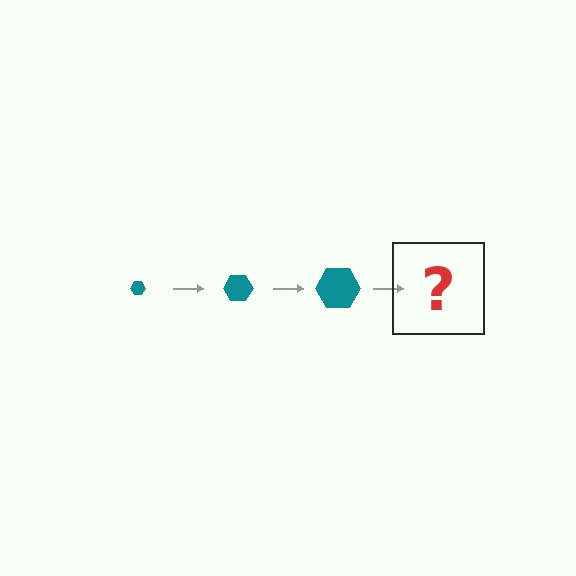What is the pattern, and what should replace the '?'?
The pattern is that the hexagon gets progressively larger each step. The '?' should be a teal hexagon, larger than the previous one.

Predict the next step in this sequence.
The next step is a teal hexagon, larger than the previous one.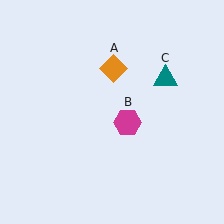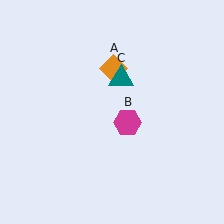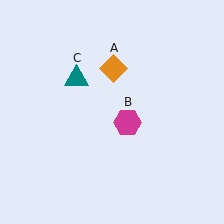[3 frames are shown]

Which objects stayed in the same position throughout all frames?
Orange diamond (object A) and magenta hexagon (object B) remained stationary.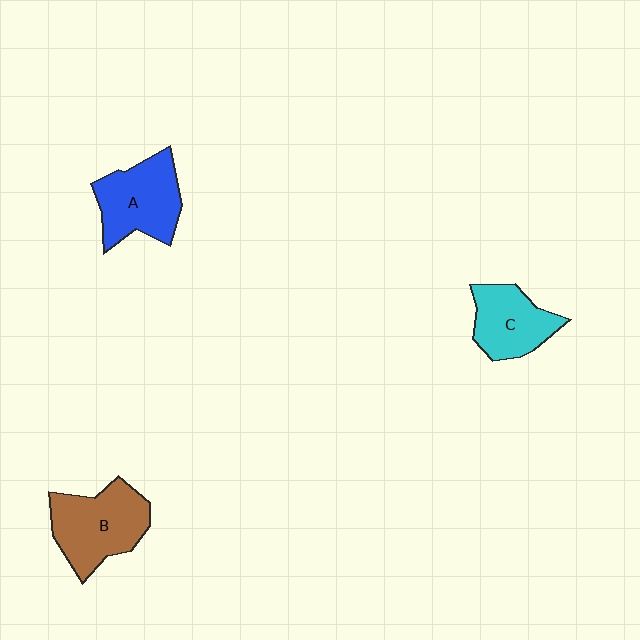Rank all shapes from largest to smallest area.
From largest to smallest: B (brown), A (blue), C (cyan).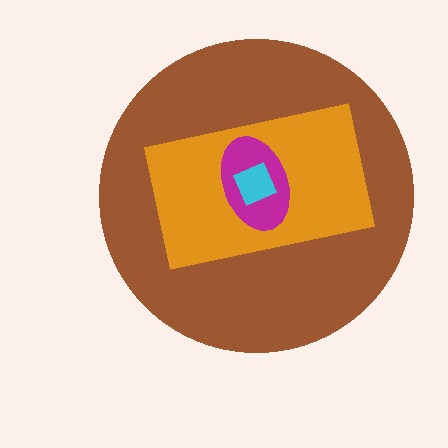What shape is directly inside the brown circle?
The orange rectangle.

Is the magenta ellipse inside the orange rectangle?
Yes.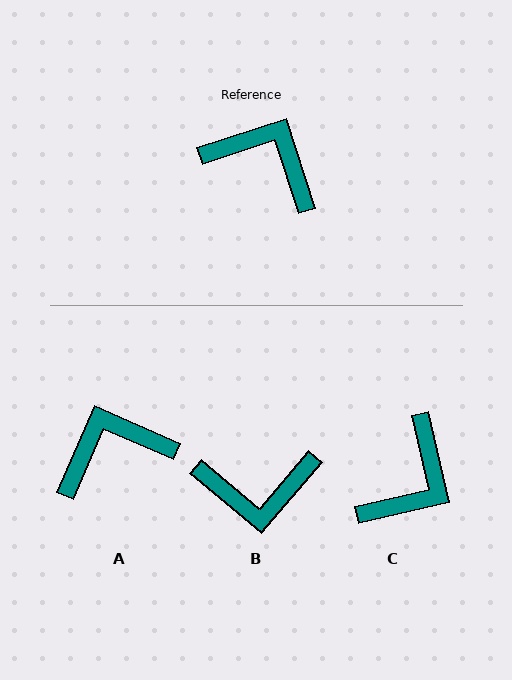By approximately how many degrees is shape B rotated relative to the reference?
Approximately 148 degrees clockwise.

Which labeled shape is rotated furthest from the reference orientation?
B, about 148 degrees away.